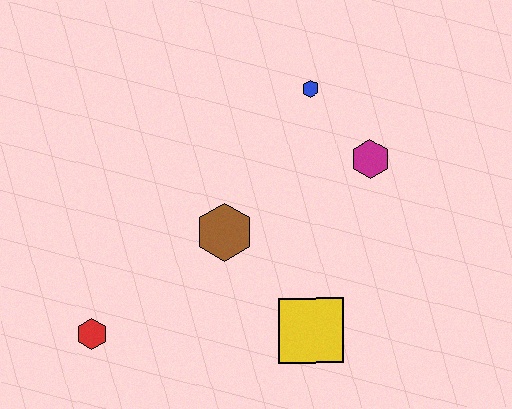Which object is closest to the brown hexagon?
The yellow square is closest to the brown hexagon.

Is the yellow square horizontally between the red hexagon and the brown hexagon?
No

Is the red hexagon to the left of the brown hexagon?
Yes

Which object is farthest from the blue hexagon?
The red hexagon is farthest from the blue hexagon.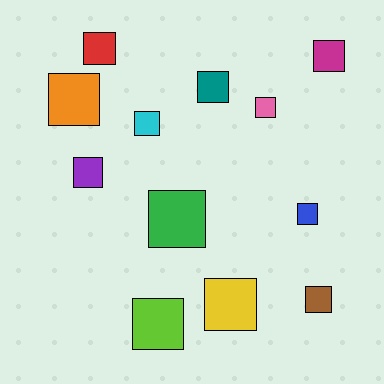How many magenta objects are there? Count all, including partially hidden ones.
There is 1 magenta object.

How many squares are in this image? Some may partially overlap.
There are 12 squares.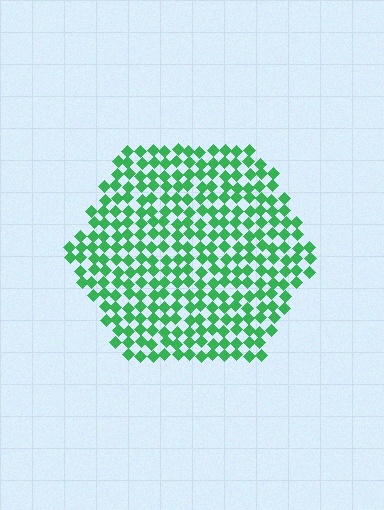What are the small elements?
The small elements are diamonds.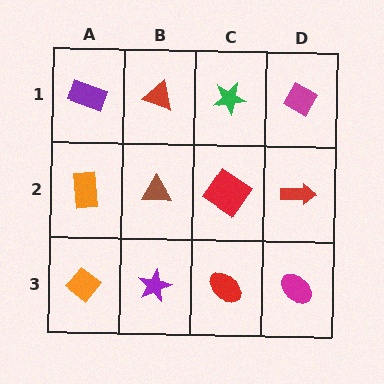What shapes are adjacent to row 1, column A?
An orange rectangle (row 2, column A), a red triangle (row 1, column B).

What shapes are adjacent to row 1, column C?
A red diamond (row 2, column C), a red triangle (row 1, column B), a magenta diamond (row 1, column D).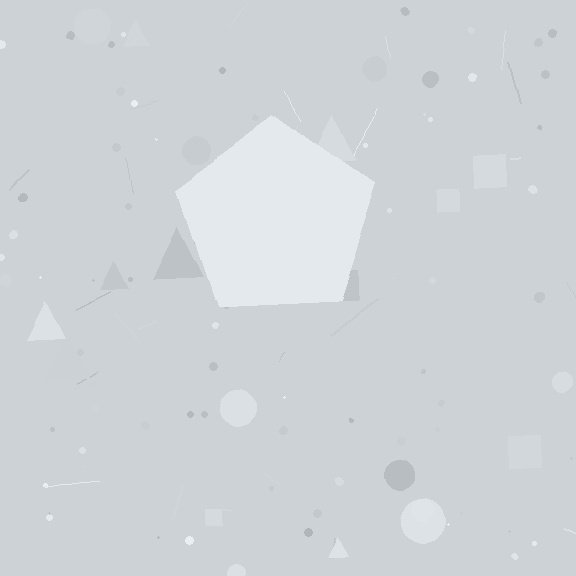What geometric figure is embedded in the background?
A pentagon is embedded in the background.